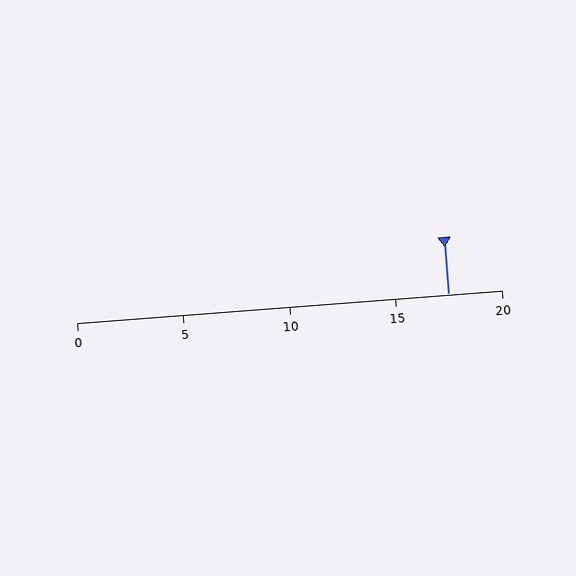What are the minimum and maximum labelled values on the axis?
The axis runs from 0 to 20.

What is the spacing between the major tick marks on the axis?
The major ticks are spaced 5 apart.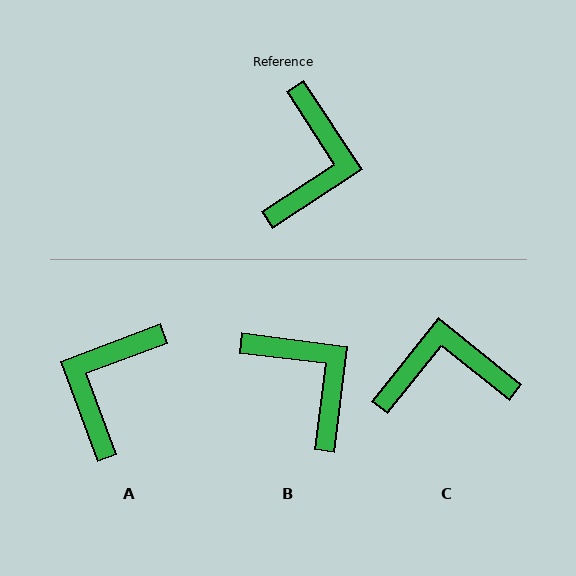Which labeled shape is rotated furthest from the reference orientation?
A, about 167 degrees away.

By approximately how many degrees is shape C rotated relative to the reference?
Approximately 108 degrees counter-clockwise.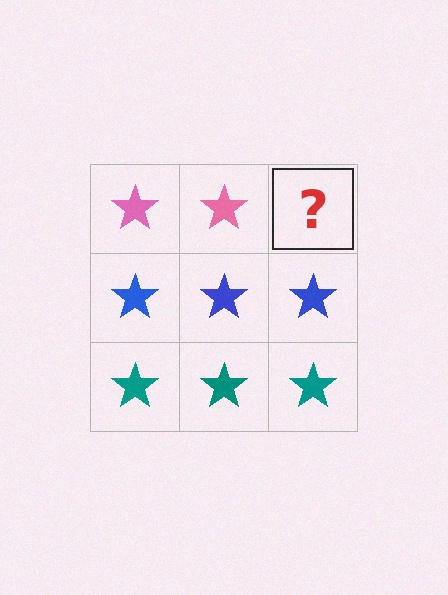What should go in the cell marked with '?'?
The missing cell should contain a pink star.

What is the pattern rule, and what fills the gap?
The rule is that each row has a consistent color. The gap should be filled with a pink star.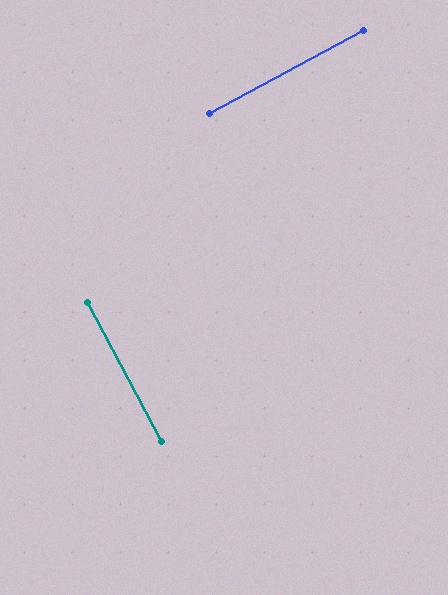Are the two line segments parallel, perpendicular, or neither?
Perpendicular — they meet at approximately 90°.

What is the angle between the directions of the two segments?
Approximately 90 degrees.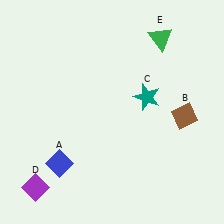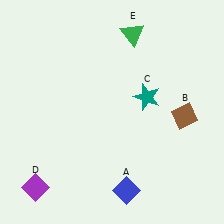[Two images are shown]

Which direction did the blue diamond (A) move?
The blue diamond (A) moved right.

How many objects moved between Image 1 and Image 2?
2 objects moved between the two images.